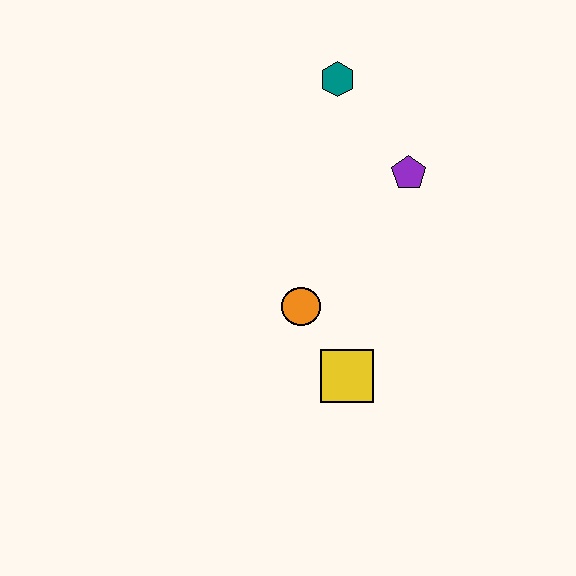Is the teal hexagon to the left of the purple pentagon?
Yes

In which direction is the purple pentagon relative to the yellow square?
The purple pentagon is above the yellow square.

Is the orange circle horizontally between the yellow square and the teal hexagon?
No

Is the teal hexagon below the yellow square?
No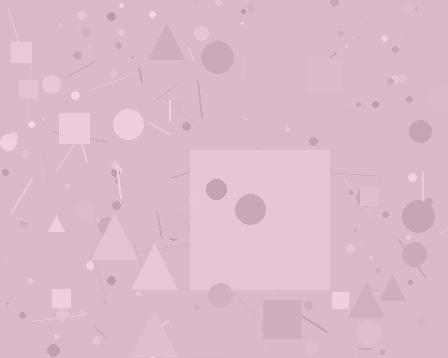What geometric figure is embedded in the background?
A square is embedded in the background.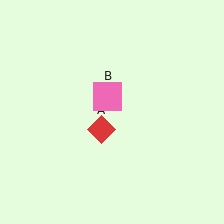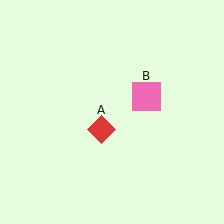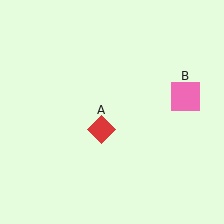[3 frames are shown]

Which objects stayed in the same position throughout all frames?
Red diamond (object A) remained stationary.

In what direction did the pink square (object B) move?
The pink square (object B) moved right.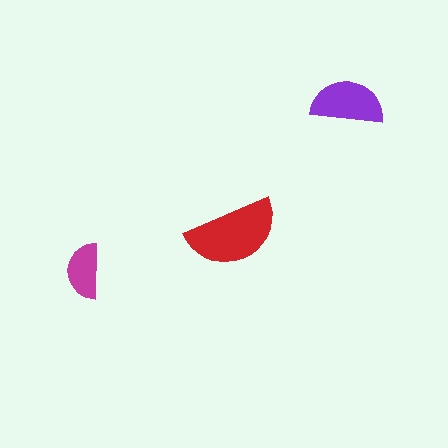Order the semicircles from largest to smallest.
the red one, the purple one, the magenta one.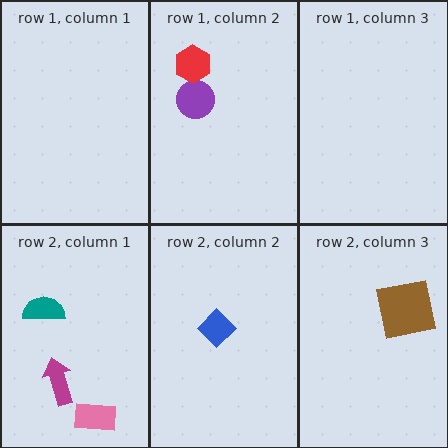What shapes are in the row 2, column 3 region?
The brown square.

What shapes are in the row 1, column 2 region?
The purple circle, the red hexagon.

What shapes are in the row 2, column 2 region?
The blue diamond.